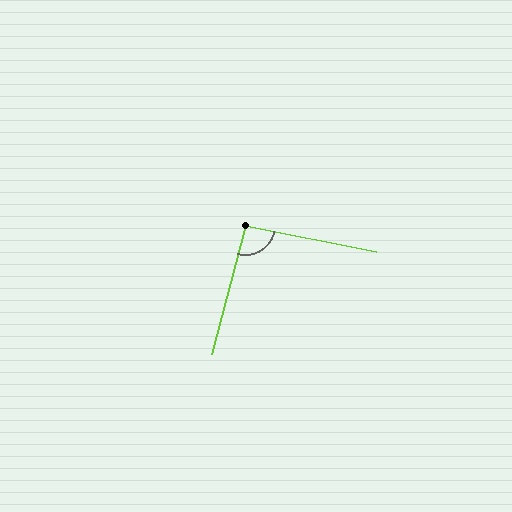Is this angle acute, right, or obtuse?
It is approximately a right angle.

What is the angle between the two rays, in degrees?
Approximately 93 degrees.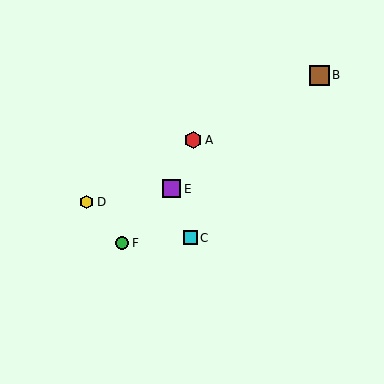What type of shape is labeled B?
Shape B is a brown square.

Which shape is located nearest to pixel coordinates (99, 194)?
The yellow hexagon (labeled D) at (87, 202) is nearest to that location.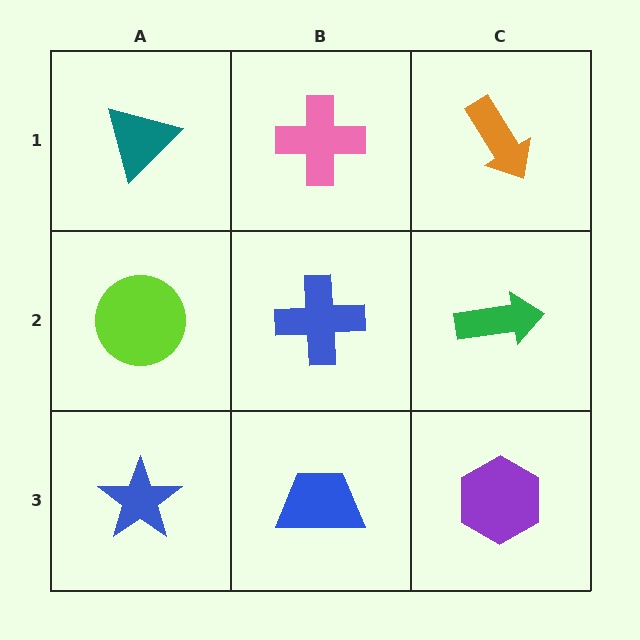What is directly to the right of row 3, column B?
A purple hexagon.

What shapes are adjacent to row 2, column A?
A teal triangle (row 1, column A), a blue star (row 3, column A), a blue cross (row 2, column B).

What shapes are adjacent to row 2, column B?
A pink cross (row 1, column B), a blue trapezoid (row 3, column B), a lime circle (row 2, column A), a green arrow (row 2, column C).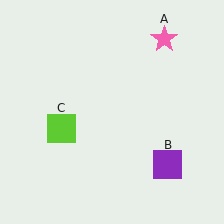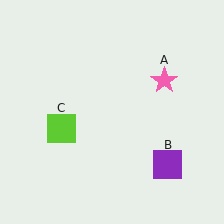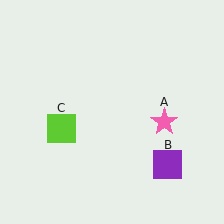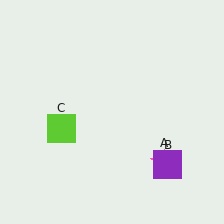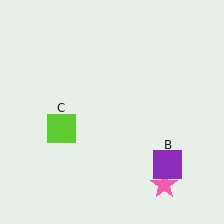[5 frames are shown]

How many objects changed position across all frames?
1 object changed position: pink star (object A).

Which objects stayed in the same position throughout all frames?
Purple square (object B) and lime square (object C) remained stationary.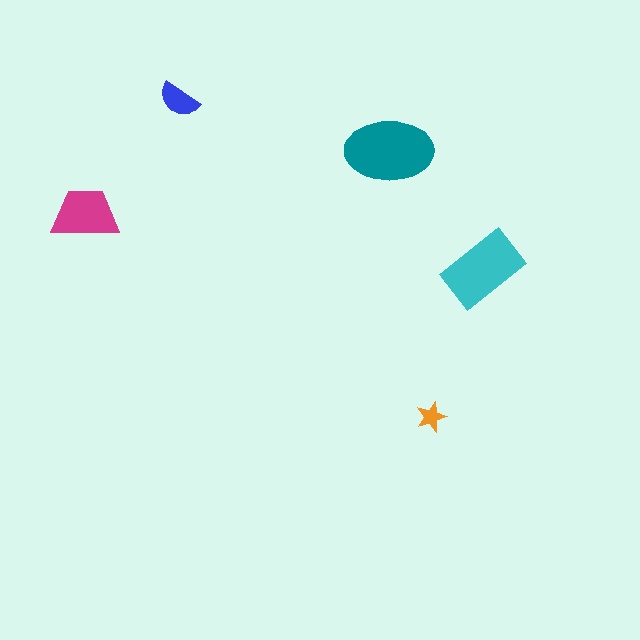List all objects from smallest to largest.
The orange star, the blue semicircle, the magenta trapezoid, the cyan rectangle, the teal ellipse.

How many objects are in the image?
There are 5 objects in the image.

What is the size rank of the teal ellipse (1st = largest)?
1st.